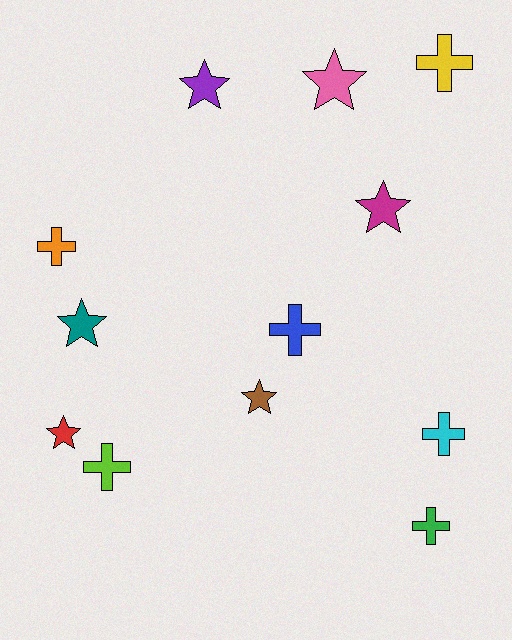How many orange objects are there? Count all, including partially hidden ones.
There is 1 orange object.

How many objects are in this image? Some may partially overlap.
There are 12 objects.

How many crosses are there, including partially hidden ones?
There are 6 crosses.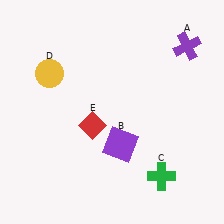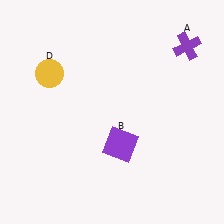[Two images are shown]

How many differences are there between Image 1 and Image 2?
There are 2 differences between the two images.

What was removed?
The red diamond (E), the green cross (C) were removed in Image 2.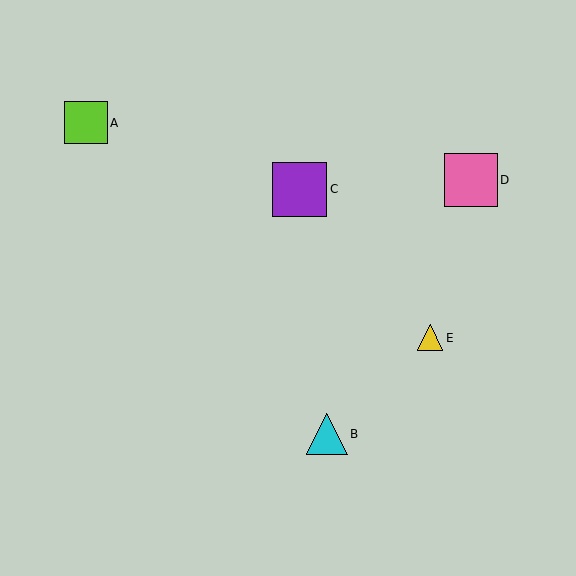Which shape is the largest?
The purple square (labeled C) is the largest.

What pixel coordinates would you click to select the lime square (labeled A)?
Click at (86, 123) to select the lime square A.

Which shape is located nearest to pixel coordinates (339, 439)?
The cyan triangle (labeled B) at (327, 434) is nearest to that location.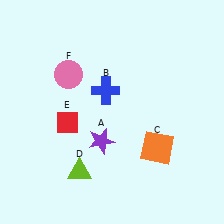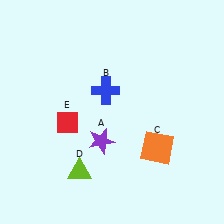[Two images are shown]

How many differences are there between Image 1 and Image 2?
There is 1 difference between the two images.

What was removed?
The pink circle (F) was removed in Image 2.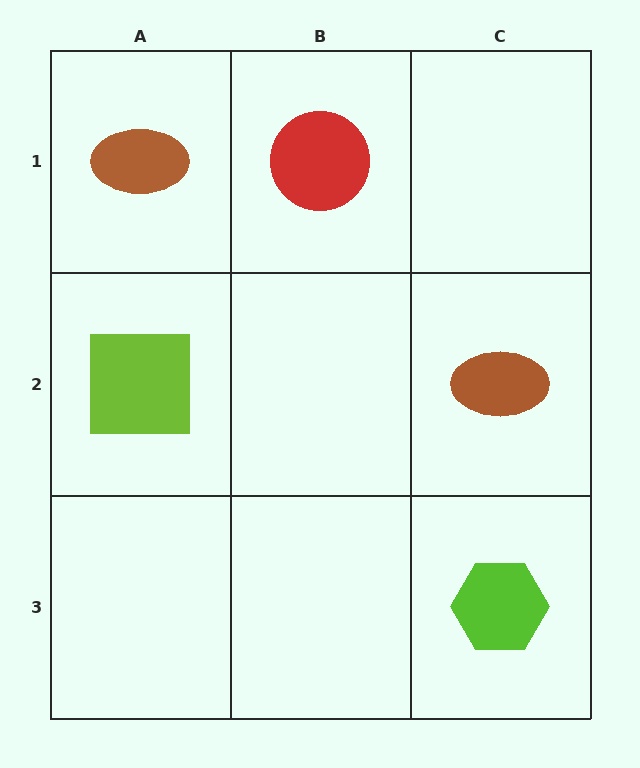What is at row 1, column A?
A brown ellipse.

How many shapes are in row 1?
2 shapes.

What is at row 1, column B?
A red circle.